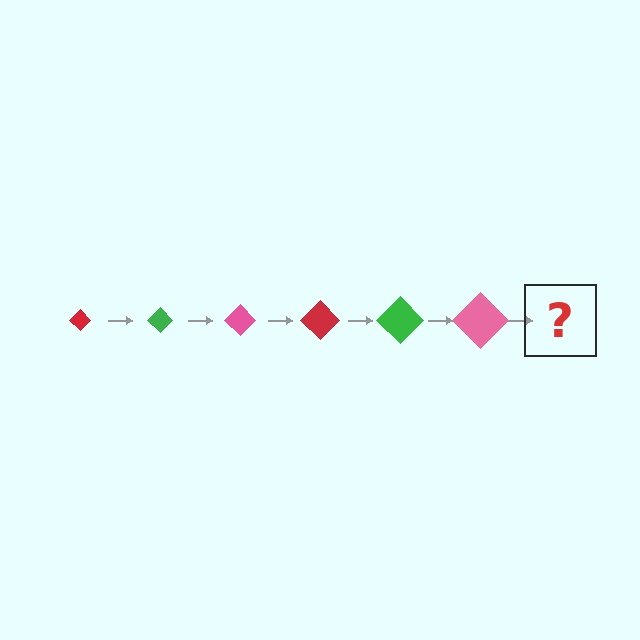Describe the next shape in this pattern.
It should be a red diamond, larger than the previous one.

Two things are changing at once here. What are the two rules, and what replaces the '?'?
The two rules are that the diamond grows larger each step and the color cycles through red, green, and pink. The '?' should be a red diamond, larger than the previous one.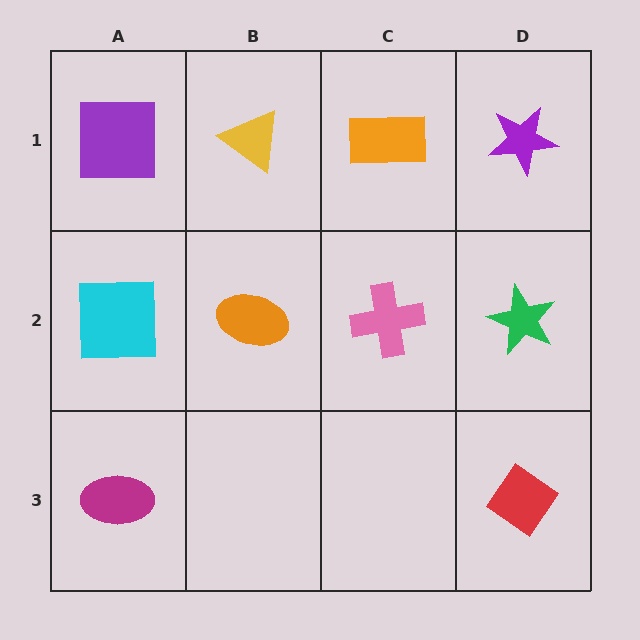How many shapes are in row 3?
2 shapes.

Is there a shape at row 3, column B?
No, that cell is empty.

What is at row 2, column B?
An orange ellipse.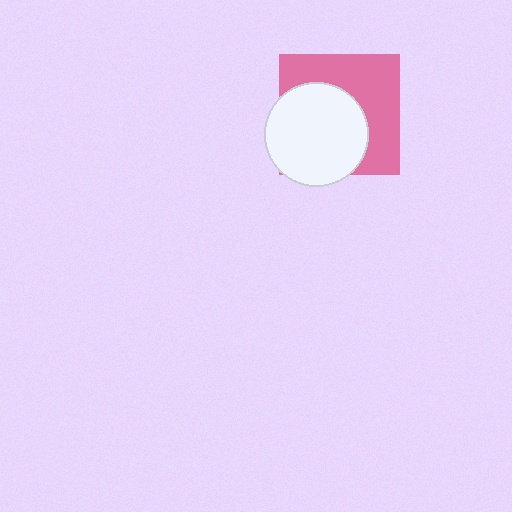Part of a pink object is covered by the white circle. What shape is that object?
It is a square.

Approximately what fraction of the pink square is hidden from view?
Roughly 50% of the pink square is hidden behind the white circle.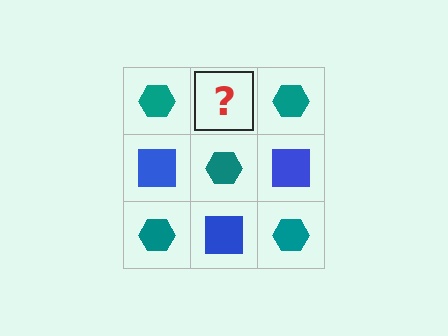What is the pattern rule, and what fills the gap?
The rule is that it alternates teal hexagon and blue square in a checkerboard pattern. The gap should be filled with a blue square.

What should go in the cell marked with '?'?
The missing cell should contain a blue square.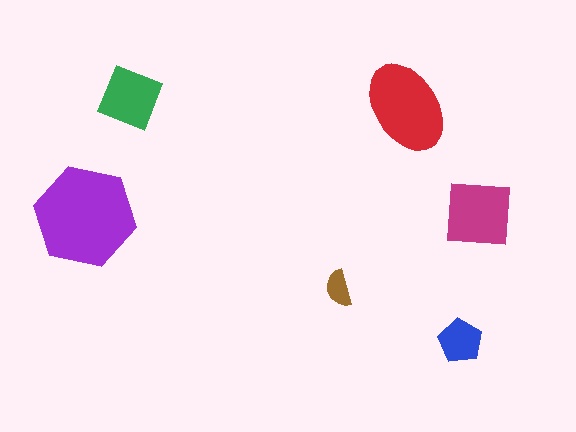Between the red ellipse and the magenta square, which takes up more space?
The red ellipse.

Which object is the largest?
The purple hexagon.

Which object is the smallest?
The brown semicircle.